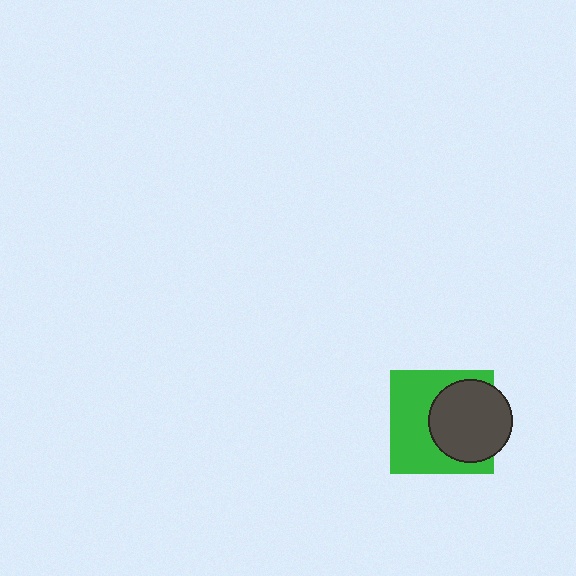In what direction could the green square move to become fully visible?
The green square could move left. That would shift it out from behind the dark gray circle entirely.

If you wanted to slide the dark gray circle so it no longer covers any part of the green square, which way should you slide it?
Slide it right — that is the most direct way to separate the two shapes.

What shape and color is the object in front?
The object in front is a dark gray circle.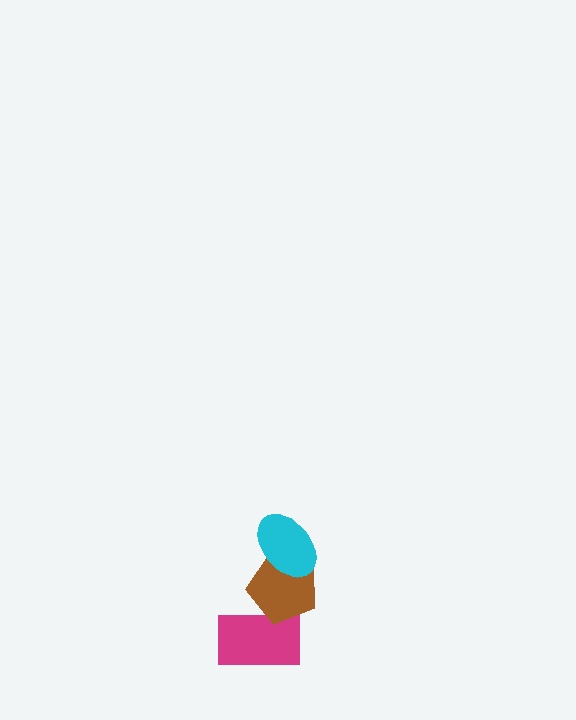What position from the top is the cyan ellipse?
The cyan ellipse is 1st from the top.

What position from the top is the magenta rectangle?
The magenta rectangle is 3rd from the top.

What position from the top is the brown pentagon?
The brown pentagon is 2nd from the top.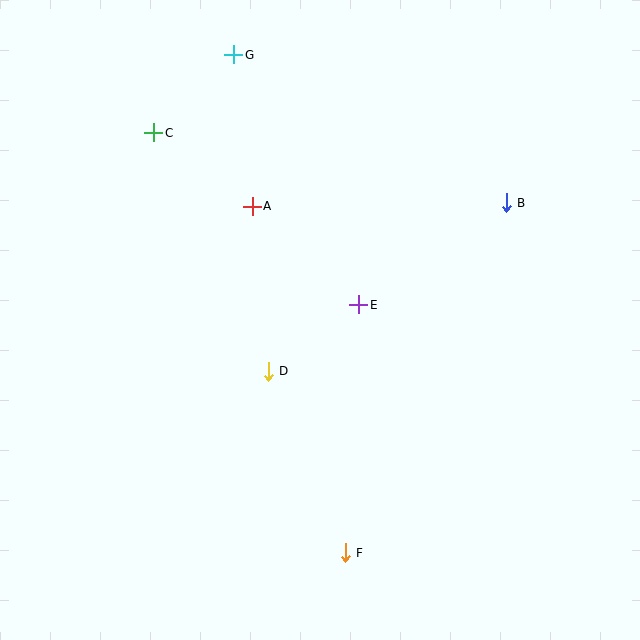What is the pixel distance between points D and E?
The distance between D and E is 112 pixels.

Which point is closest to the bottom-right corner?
Point F is closest to the bottom-right corner.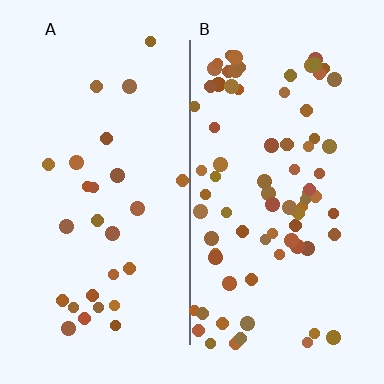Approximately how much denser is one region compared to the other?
Approximately 2.9× — region B over region A.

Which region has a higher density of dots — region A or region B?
B (the right).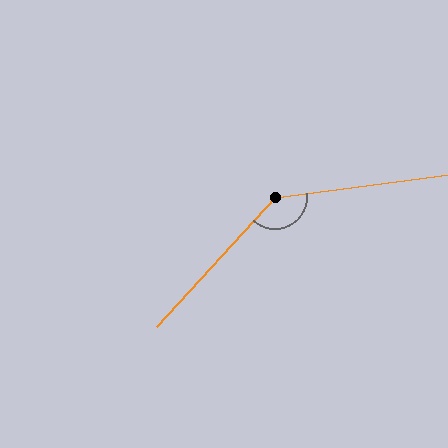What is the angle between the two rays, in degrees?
Approximately 140 degrees.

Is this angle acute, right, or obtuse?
It is obtuse.